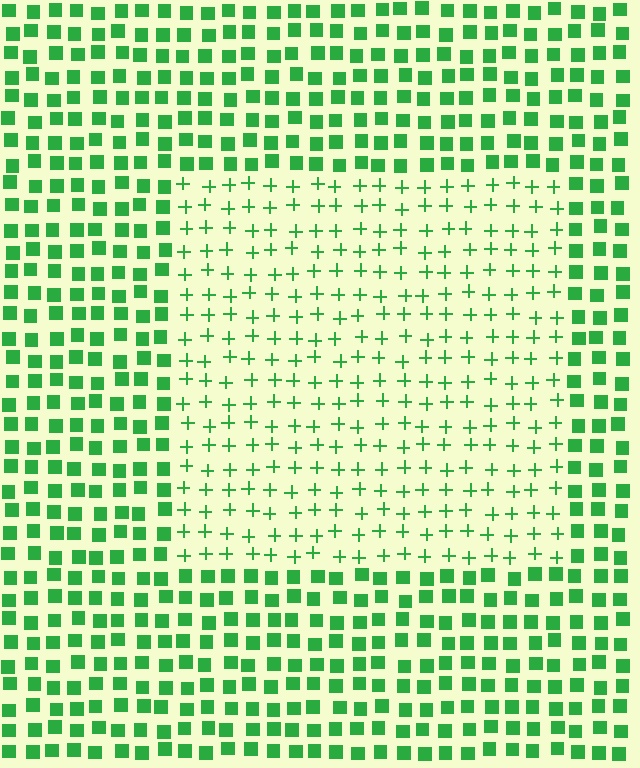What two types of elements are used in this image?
The image uses plus signs inside the rectangle region and squares outside it.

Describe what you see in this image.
The image is filled with small green elements arranged in a uniform grid. A rectangle-shaped region contains plus signs, while the surrounding area contains squares. The boundary is defined purely by the change in element shape.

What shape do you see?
I see a rectangle.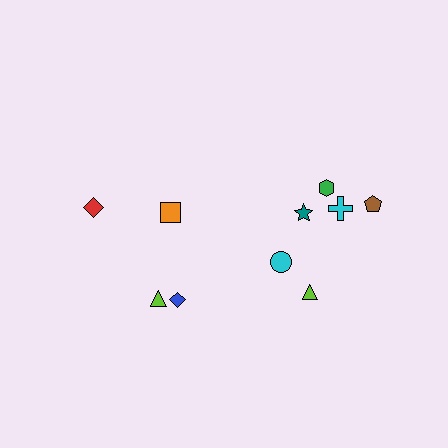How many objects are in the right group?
There are 6 objects.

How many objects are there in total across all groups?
There are 10 objects.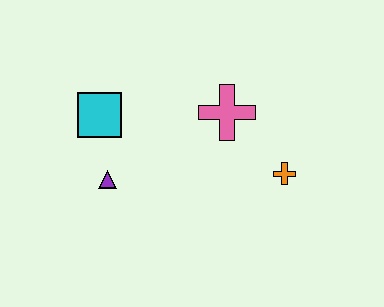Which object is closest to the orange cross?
The pink cross is closest to the orange cross.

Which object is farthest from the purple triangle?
The orange cross is farthest from the purple triangle.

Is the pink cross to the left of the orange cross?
Yes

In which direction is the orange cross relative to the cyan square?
The orange cross is to the right of the cyan square.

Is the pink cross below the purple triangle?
No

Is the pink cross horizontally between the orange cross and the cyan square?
Yes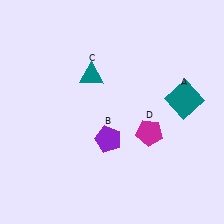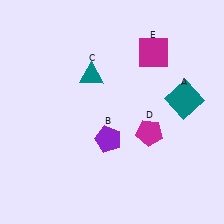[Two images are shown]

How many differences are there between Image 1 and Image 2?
There is 1 difference between the two images.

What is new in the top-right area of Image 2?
A magenta square (E) was added in the top-right area of Image 2.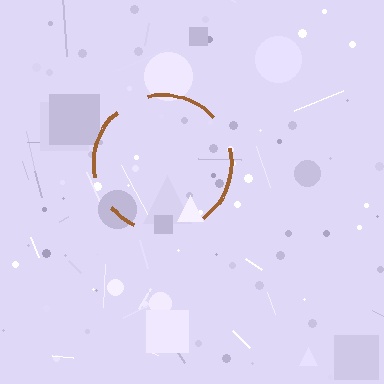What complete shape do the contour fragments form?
The contour fragments form a circle.